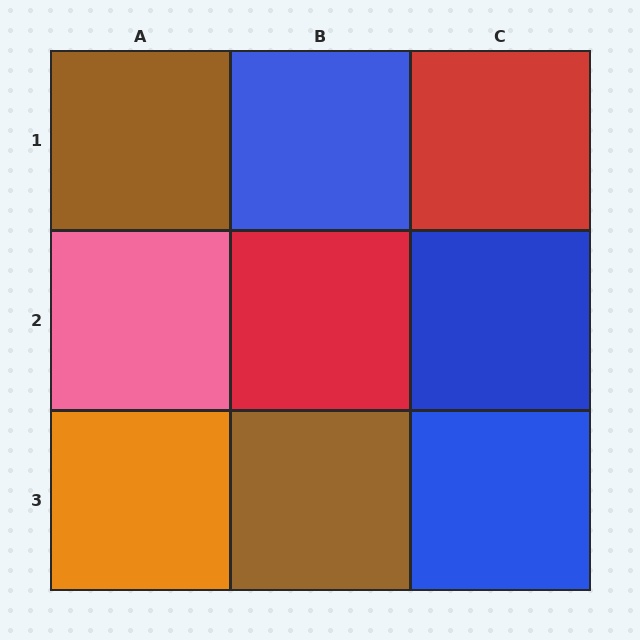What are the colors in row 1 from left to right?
Brown, blue, red.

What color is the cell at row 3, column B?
Brown.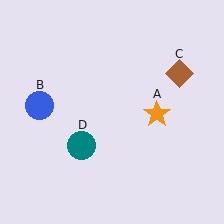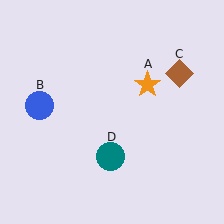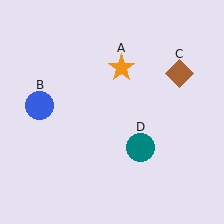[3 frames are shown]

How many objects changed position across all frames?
2 objects changed position: orange star (object A), teal circle (object D).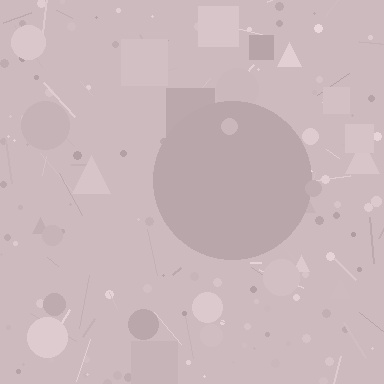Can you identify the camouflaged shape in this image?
The camouflaged shape is a circle.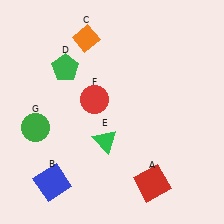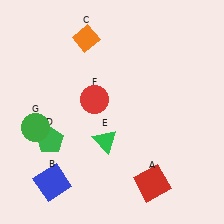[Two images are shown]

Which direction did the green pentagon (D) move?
The green pentagon (D) moved down.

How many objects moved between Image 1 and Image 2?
1 object moved between the two images.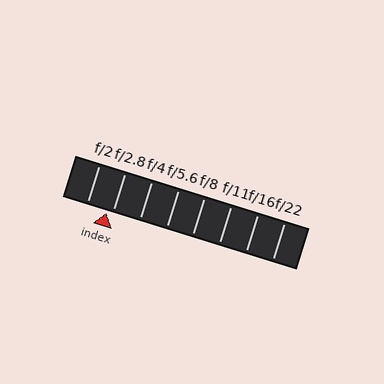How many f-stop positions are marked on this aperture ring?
There are 8 f-stop positions marked.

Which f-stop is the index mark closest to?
The index mark is closest to f/2.8.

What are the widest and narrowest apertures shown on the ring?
The widest aperture shown is f/2 and the narrowest is f/22.